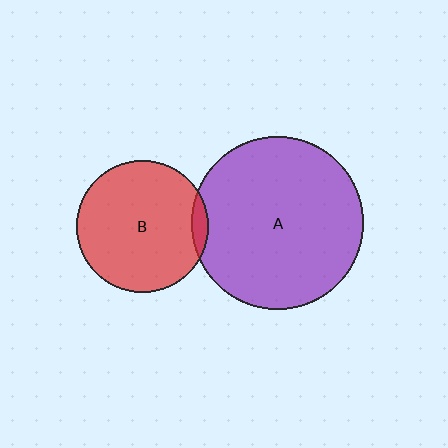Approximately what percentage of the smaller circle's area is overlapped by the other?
Approximately 5%.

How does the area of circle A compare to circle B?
Approximately 1.7 times.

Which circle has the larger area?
Circle A (purple).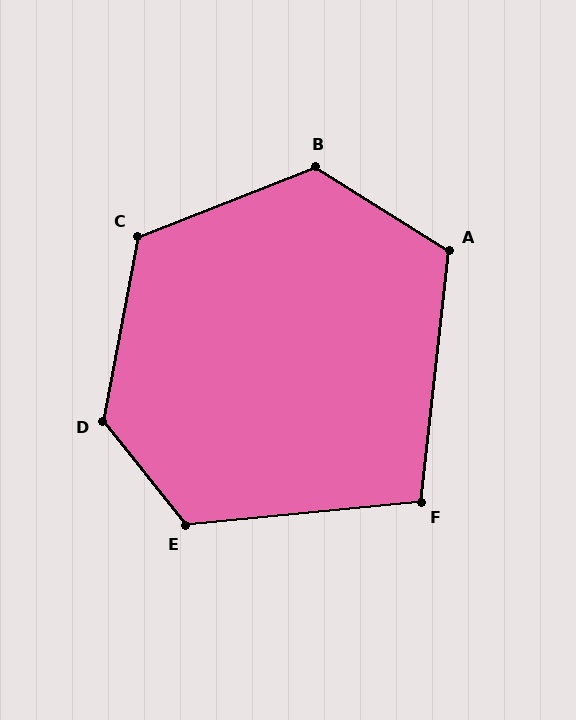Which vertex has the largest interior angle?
D, at approximately 131 degrees.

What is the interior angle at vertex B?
Approximately 127 degrees (obtuse).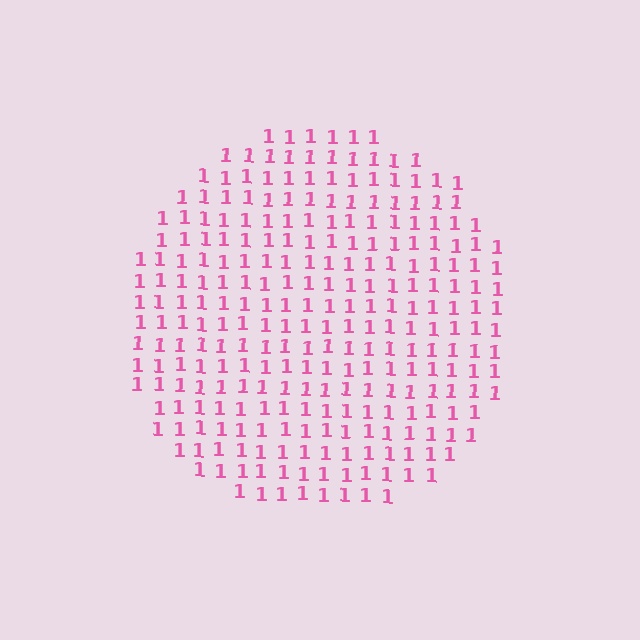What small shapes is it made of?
It is made of small digit 1's.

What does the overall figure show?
The overall figure shows a circle.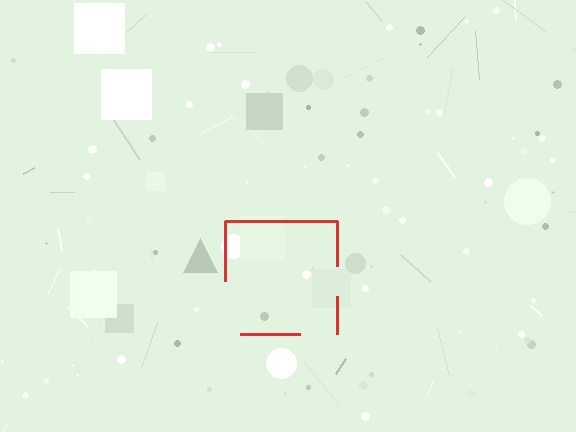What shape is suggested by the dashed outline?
The dashed outline suggests a square.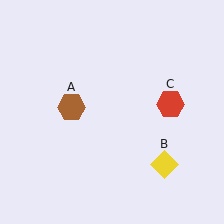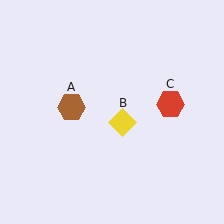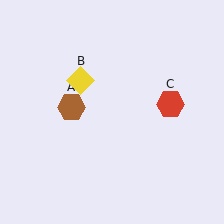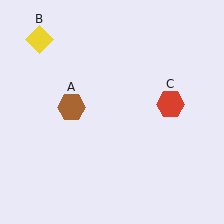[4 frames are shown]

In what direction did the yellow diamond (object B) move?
The yellow diamond (object B) moved up and to the left.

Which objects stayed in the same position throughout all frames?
Brown hexagon (object A) and red hexagon (object C) remained stationary.